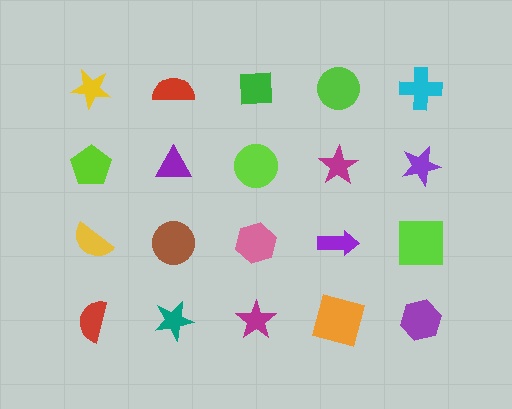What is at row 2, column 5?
A purple star.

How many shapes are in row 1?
5 shapes.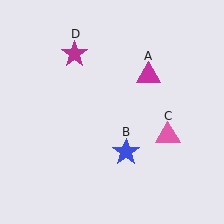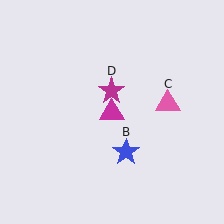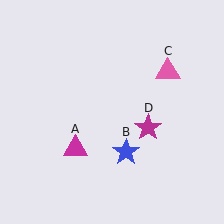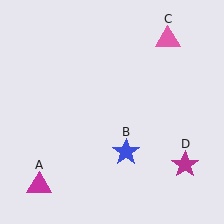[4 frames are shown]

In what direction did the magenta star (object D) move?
The magenta star (object D) moved down and to the right.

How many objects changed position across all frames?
3 objects changed position: magenta triangle (object A), pink triangle (object C), magenta star (object D).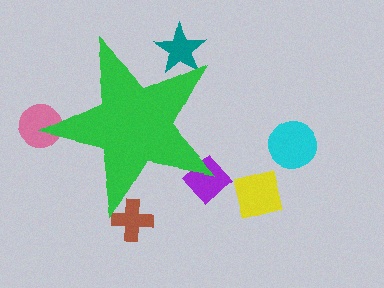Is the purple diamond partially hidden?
Yes, the purple diamond is partially hidden behind the green star.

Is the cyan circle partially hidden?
No, the cyan circle is fully visible.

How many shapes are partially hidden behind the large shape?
4 shapes are partially hidden.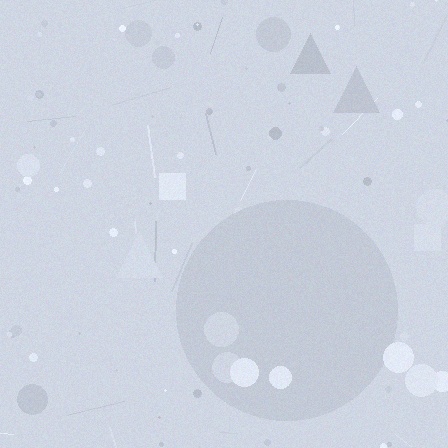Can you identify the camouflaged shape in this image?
The camouflaged shape is a circle.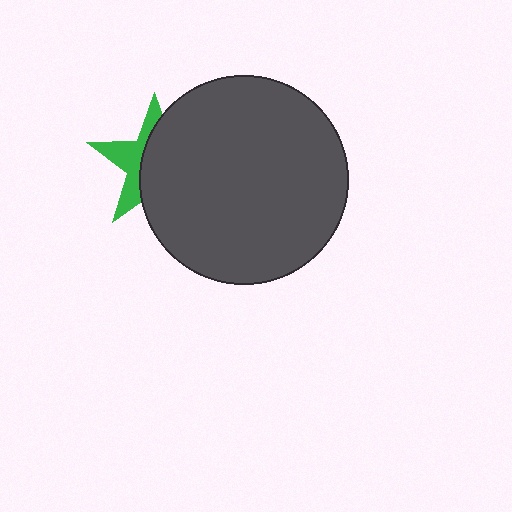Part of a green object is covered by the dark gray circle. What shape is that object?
It is a star.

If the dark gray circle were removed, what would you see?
You would see the complete green star.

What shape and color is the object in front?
The object in front is a dark gray circle.